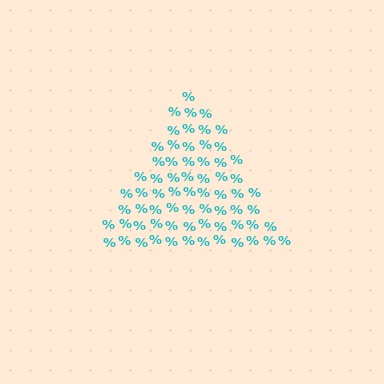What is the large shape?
The large shape is a triangle.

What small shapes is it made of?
It is made of small percent signs.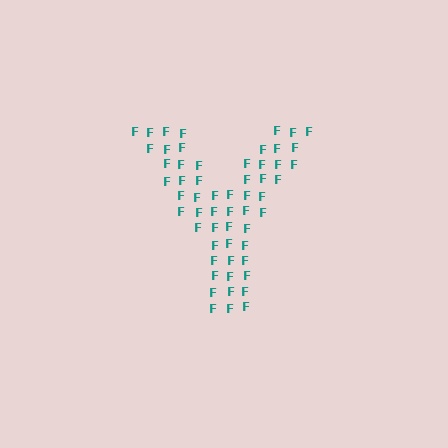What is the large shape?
The large shape is the letter Y.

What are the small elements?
The small elements are letter F's.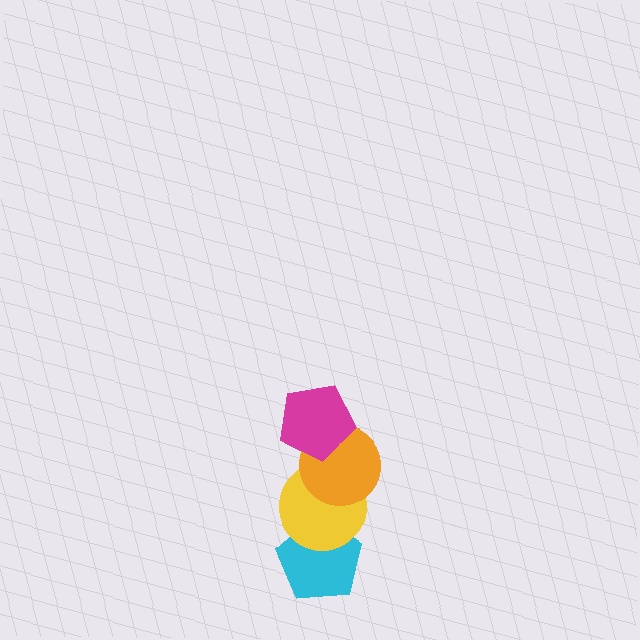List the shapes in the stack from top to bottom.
From top to bottom: the magenta pentagon, the orange circle, the yellow circle, the cyan pentagon.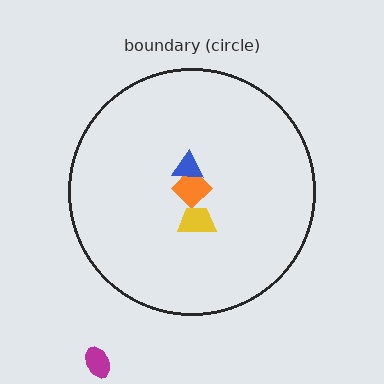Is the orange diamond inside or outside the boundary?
Inside.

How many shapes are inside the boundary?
3 inside, 1 outside.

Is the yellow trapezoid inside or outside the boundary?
Inside.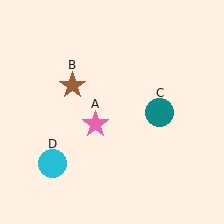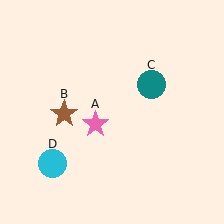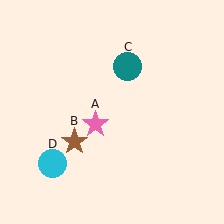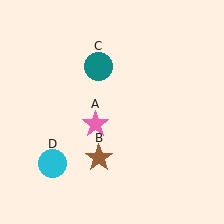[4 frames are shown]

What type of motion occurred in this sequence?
The brown star (object B), teal circle (object C) rotated counterclockwise around the center of the scene.